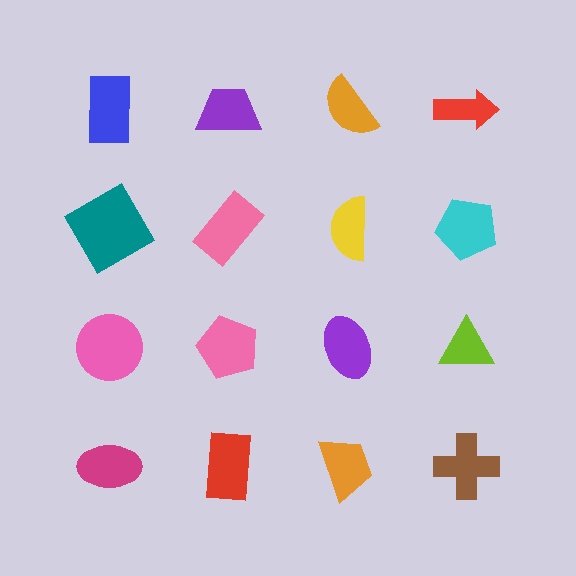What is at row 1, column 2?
A purple trapezoid.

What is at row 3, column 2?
A pink pentagon.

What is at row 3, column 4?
A lime triangle.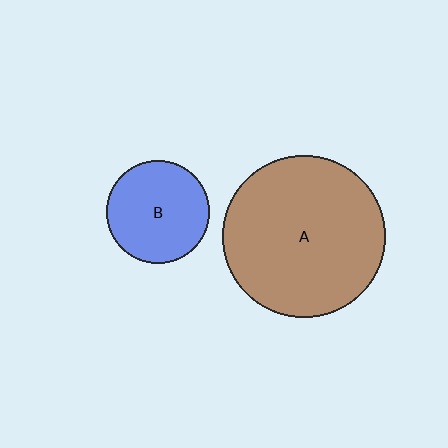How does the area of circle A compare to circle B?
Approximately 2.5 times.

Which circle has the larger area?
Circle A (brown).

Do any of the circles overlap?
No, none of the circles overlap.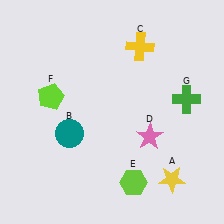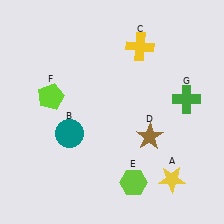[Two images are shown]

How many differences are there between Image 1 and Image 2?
There is 1 difference between the two images.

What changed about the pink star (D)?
In Image 1, D is pink. In Image 2, it changed to brown.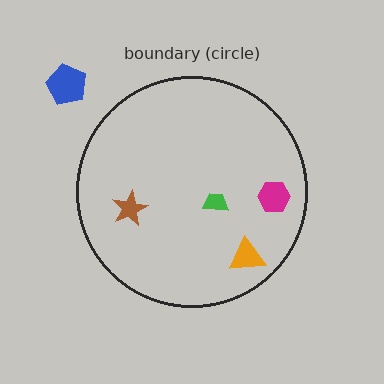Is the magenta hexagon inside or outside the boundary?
Inside.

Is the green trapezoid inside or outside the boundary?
Inside.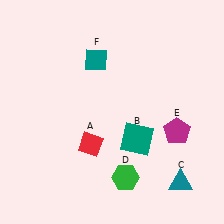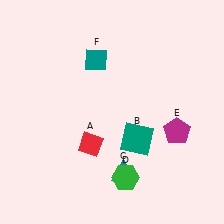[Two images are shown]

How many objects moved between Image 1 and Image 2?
1 object moved between the two images.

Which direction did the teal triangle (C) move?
The teal triangle (C) moved left.